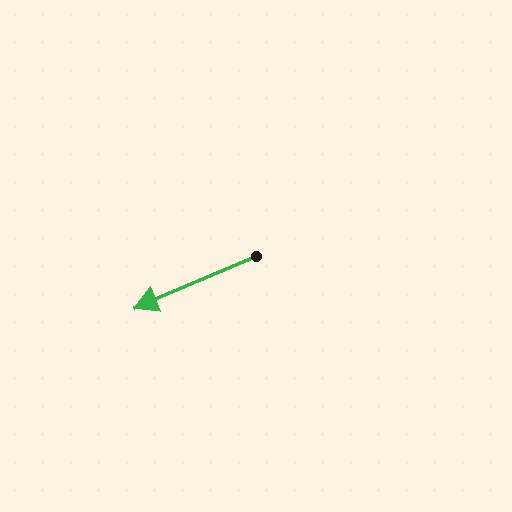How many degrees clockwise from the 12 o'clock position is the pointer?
Approximately 247 degrees.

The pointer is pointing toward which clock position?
Roughly 8 o'clock.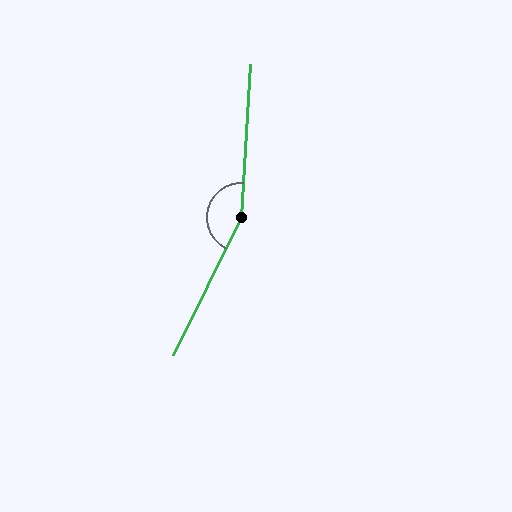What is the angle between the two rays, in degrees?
Approximately 157 degrees.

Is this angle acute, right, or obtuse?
It is obtuse.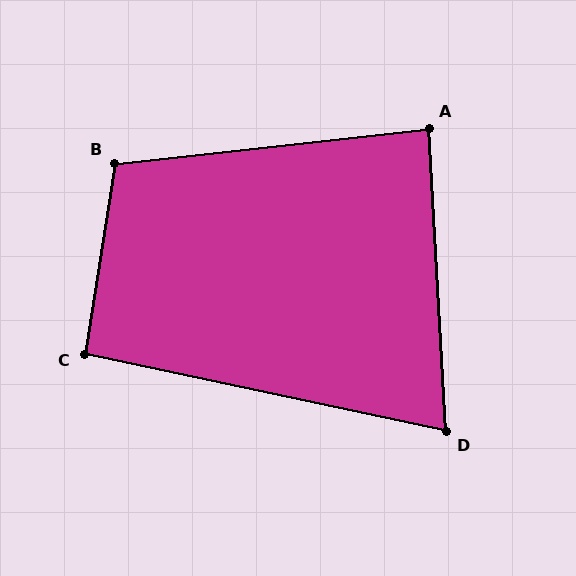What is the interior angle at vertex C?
Approximately 93 degrees (approximately right).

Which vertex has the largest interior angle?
B, at approximately 105 degrees.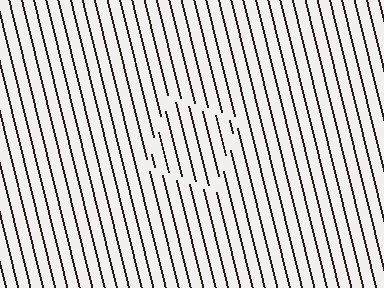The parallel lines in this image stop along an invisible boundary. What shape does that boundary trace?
An illusory square. The interior of the shape contains the same grating, shifted by half a period — the contour is defined by the phase discontinuity where line-ends from the inner and outer gratings abut.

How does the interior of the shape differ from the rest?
The interior of the shape contains the same grating, shifted by half a period — the contour is defined by the phase discontinuity where line-ends from the inner and outer gratings abut.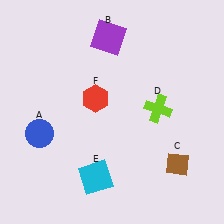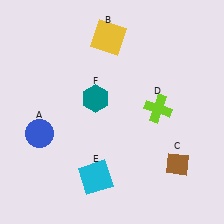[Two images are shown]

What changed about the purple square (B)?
In Image 1, B is purple. In Image 2, it changed to yellow.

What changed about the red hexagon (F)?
In Image 1, F is red. In Image 2, it changed to teal.